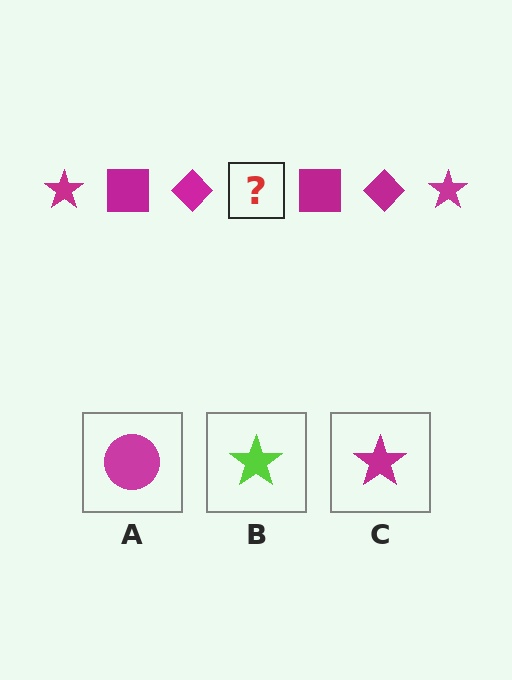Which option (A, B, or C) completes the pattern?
C.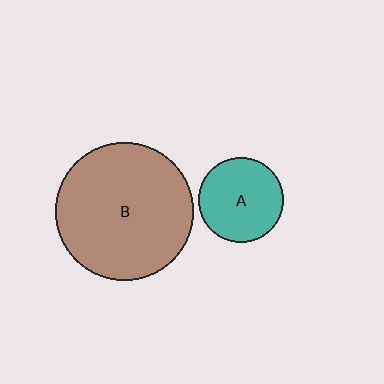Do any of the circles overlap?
No, none of the circles overlap.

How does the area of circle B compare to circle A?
Approximately 2.6 times.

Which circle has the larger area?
Circle B (brown).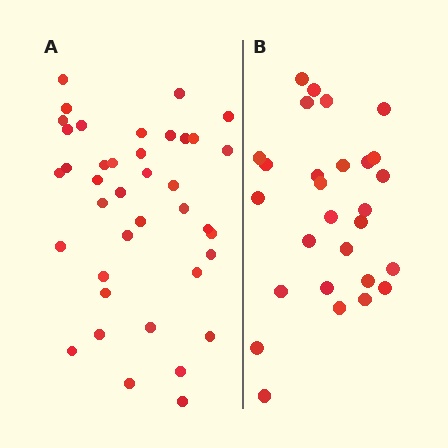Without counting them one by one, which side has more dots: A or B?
Region A (the left region) has more dots.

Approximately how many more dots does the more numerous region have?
Region A has roughly 12 or so more dots than region B.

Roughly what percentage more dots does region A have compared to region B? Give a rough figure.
About 40% more.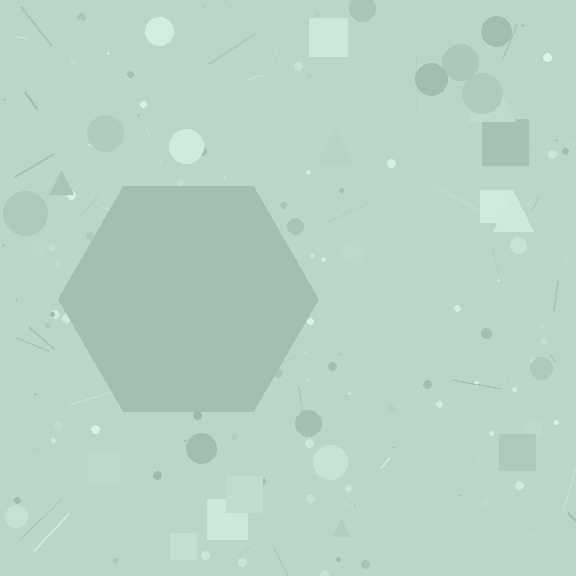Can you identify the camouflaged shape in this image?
The camouflaged shape is a hexagon.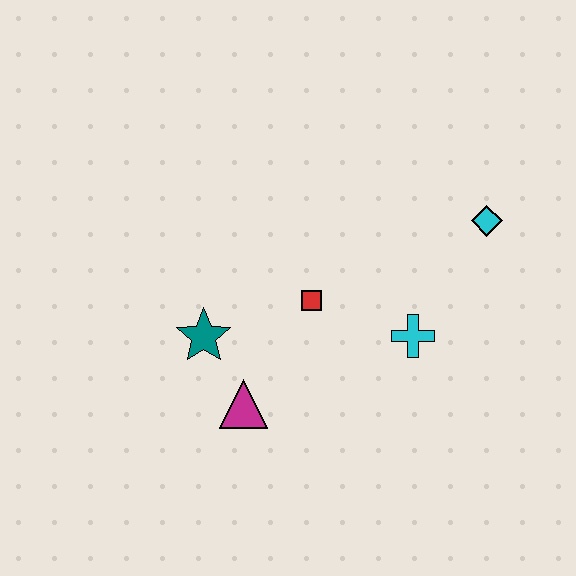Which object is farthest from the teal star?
The cyan diamond is farthest from the teal star.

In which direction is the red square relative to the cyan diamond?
The red square is to the left of the cyan diamond.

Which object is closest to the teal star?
The magenta triangle is closest to the teal star.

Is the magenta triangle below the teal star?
Yes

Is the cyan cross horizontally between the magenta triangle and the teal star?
No